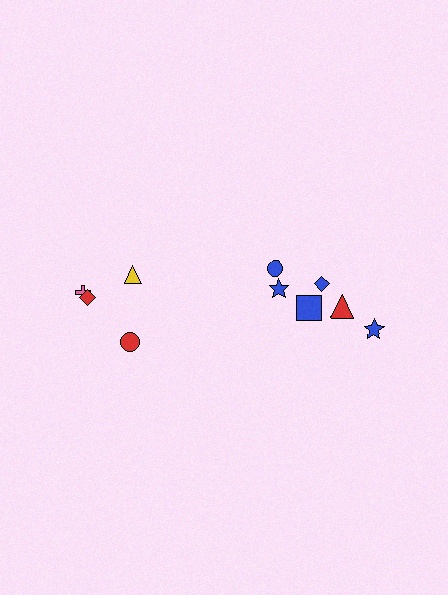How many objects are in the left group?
There are 4 objects.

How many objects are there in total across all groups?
There are 10 objects.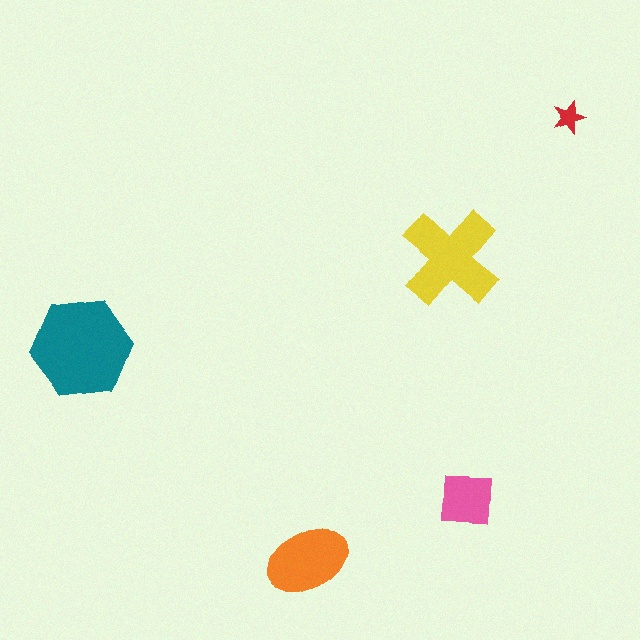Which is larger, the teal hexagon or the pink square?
The teal hexagon.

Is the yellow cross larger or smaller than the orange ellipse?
Larger.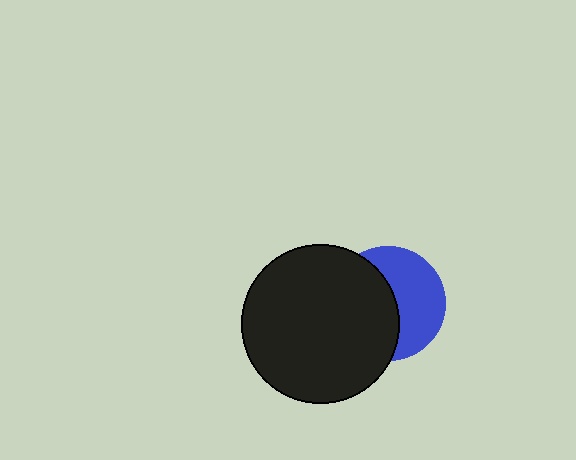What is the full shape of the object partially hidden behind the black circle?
The partially hidden object is a blue circle.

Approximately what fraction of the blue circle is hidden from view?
Roughly 52% of the blue circle is hidden behind the black circle.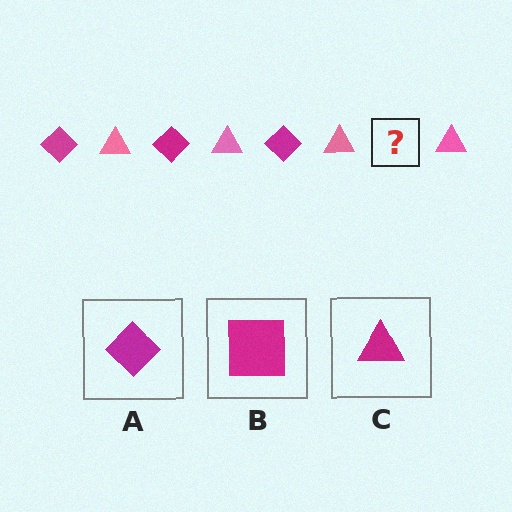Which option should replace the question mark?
Option A.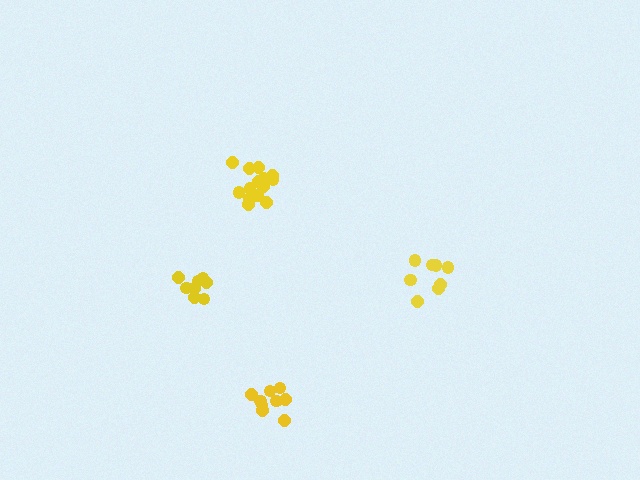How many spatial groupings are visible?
There are 4 spatial groupings.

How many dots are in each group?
Group 1: 8 dots, Group 2: 14 dots, Group 3: 8 dots, Group 4: 9 dots (39 total).